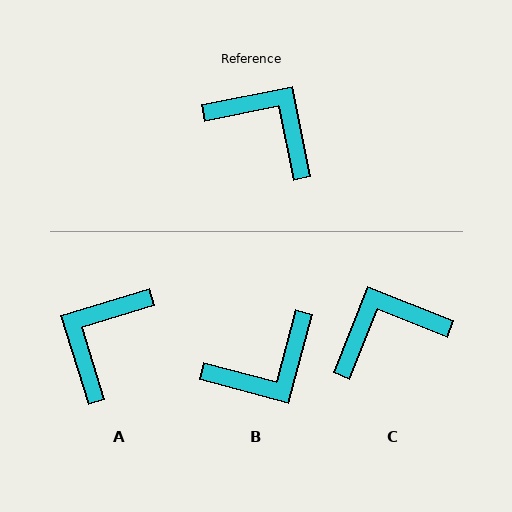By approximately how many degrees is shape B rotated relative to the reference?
Approximately 117 degrees clockwise.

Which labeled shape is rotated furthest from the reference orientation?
B, about 117 degrees away.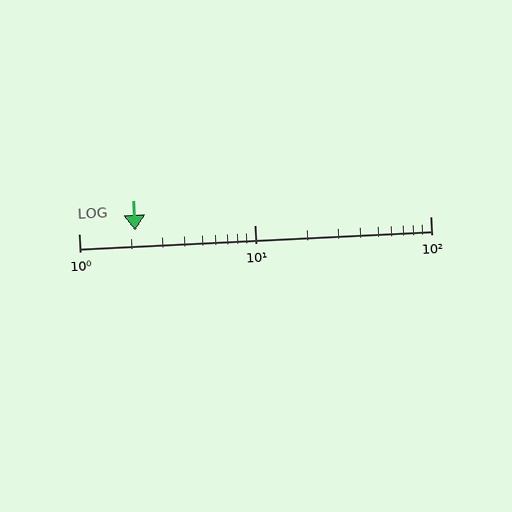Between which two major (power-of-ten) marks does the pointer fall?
The pointer is between 1 and 10.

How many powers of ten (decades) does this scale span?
The scale spans 2 decades, from 1 to 100.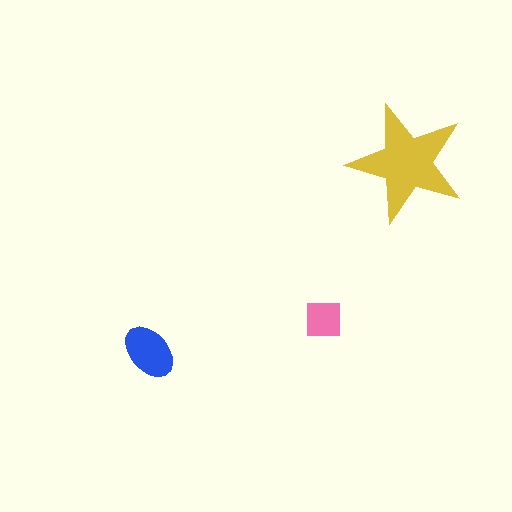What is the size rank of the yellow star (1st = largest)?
1st.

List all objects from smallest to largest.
The pink square, the blue ellipse, the yellow star.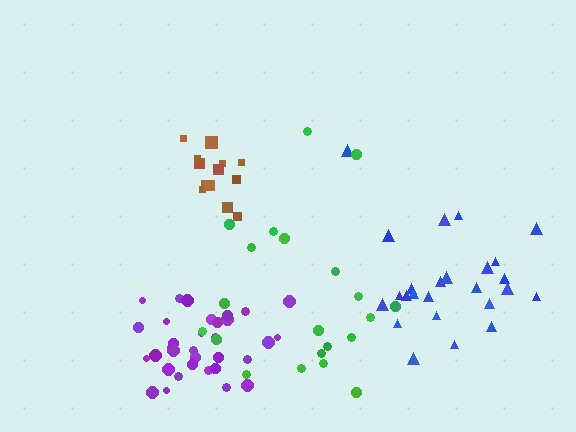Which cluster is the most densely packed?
Brown.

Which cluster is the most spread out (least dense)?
Green.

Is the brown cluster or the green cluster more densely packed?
Brown.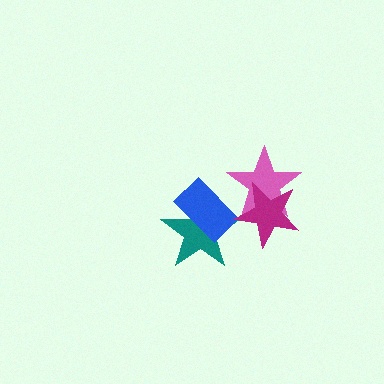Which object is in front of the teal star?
The blue rectangle is in front of the teal star.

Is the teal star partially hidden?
Yes, it is partially covered by another shape.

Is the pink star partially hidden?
Yes, it is partially covered by another shape.